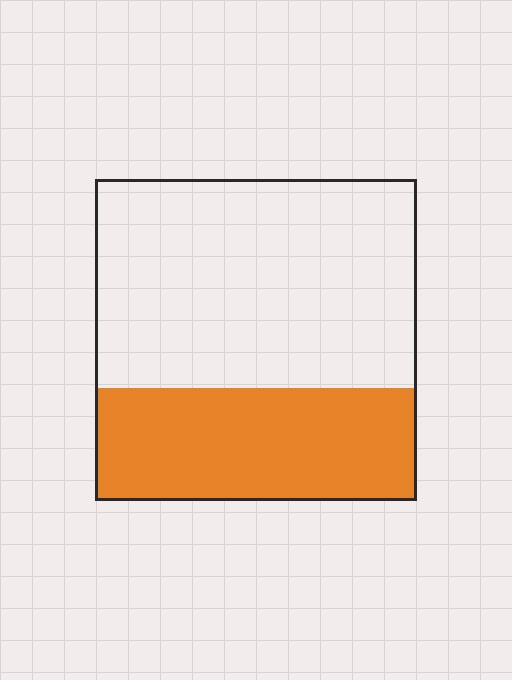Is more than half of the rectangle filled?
No.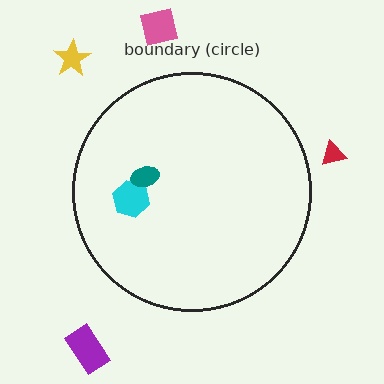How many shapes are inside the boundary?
2 inside, 4 outside.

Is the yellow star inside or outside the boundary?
Outside.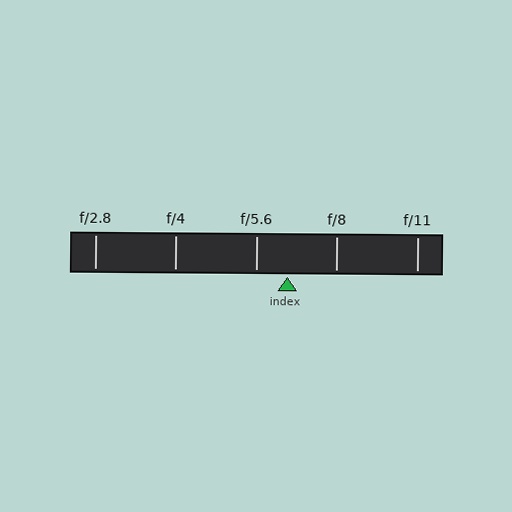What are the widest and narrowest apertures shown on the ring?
The widest aperture shown is f/2.8 and the narrowest is f/11.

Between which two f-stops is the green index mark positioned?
The index mark is between f/5.6 and f/8.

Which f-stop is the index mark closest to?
The index mark is closest to f/5.6.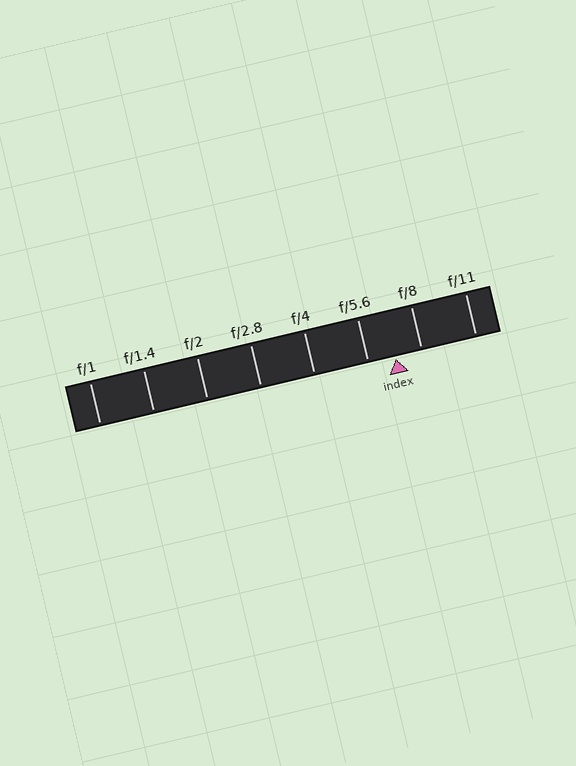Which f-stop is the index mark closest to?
The index mark is closest to f/5.6.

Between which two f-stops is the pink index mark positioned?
The index mark is between f/5.6 and f/8.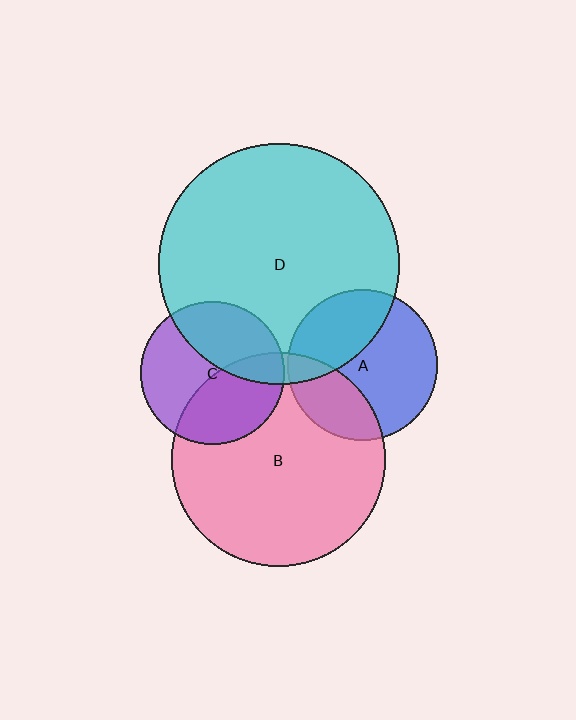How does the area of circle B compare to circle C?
Approximately 2.2 times.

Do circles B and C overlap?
Yes.